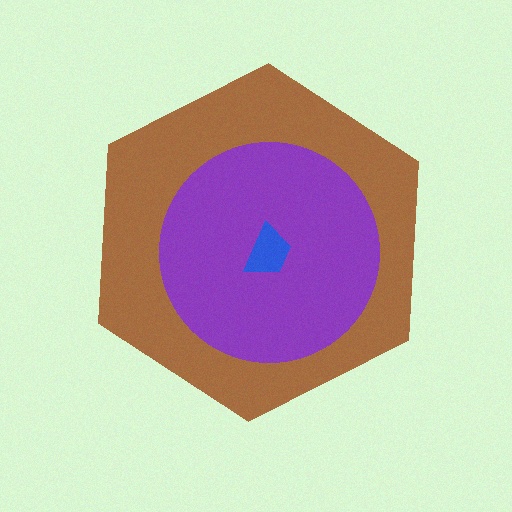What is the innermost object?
The blue trapezoid.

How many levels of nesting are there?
3.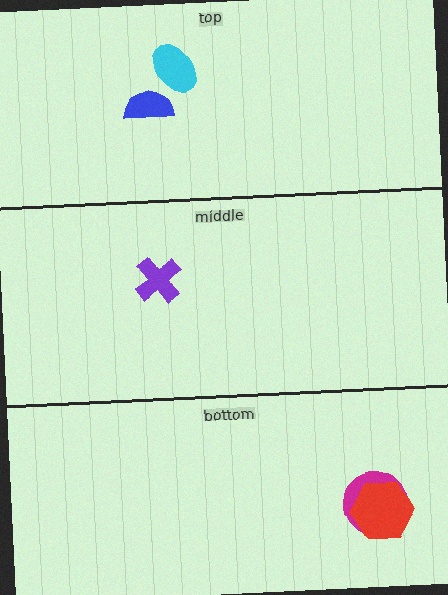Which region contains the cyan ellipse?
The top region.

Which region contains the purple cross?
The middle region.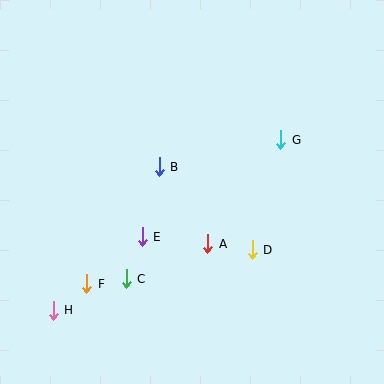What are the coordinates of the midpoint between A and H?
The midpoint between A and H is at (131, 277).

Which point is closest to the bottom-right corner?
Point D is closest to the bottom-right corner.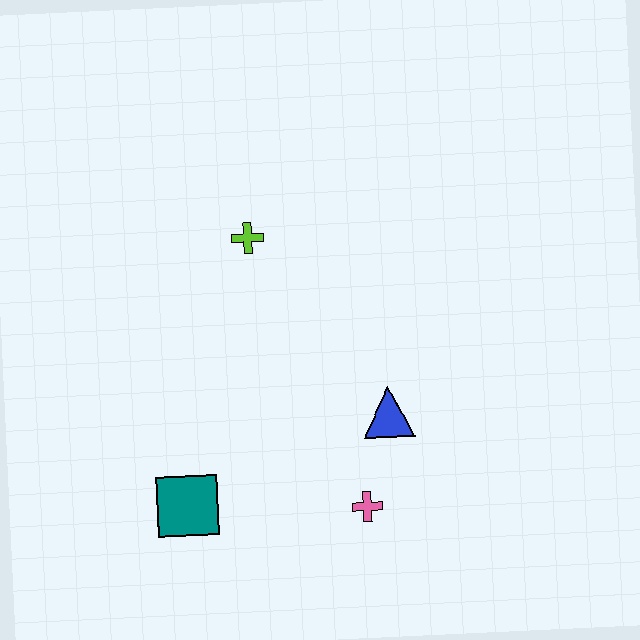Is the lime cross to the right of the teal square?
Yes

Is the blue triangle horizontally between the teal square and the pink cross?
No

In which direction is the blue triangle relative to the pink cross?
The blue triangle is above the pink cross.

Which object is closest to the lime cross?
The blue triangle is closest to the lime cross.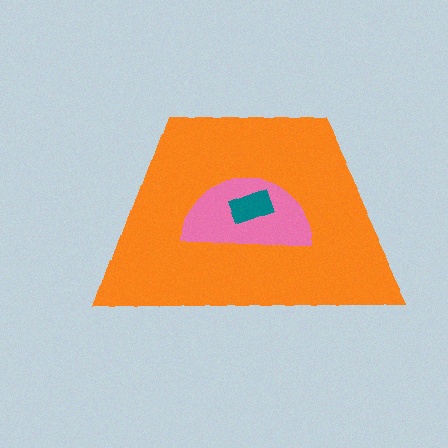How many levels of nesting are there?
3.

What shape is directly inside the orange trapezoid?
The pink semicircle.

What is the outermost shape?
The orange trapezoid.